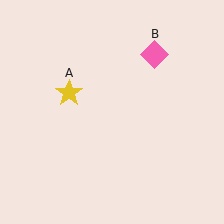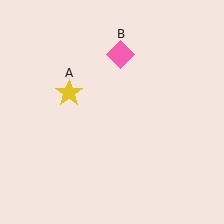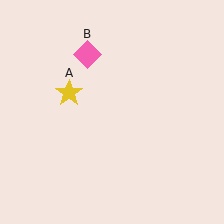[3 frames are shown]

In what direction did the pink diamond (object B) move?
The pink diamond (object B) moved left.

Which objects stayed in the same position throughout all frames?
Yellow star (object A) remained stationary.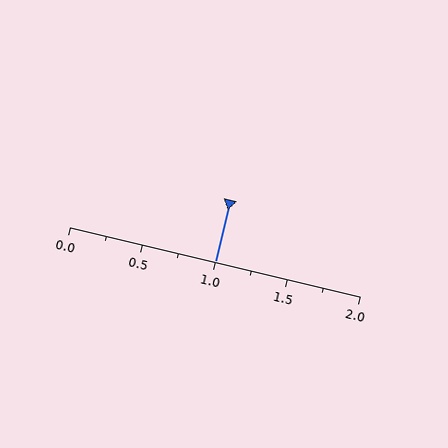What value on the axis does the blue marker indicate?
The marker indicates approximately 1.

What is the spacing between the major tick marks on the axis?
The major ticks are spaced 0.5 apart.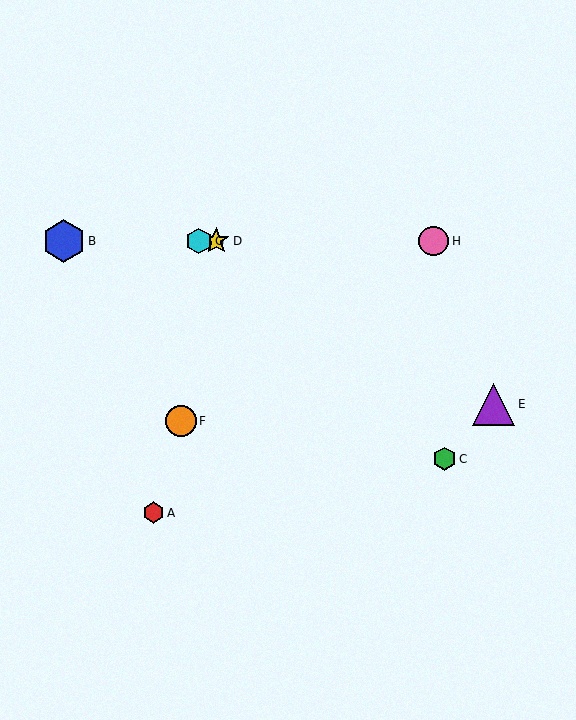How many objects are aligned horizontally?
4 objects (B, D, G, H) are aligned horizontally.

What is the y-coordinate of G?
Object G is at y≈241.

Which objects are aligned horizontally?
Objects B, D, G, H are aligned horizontally.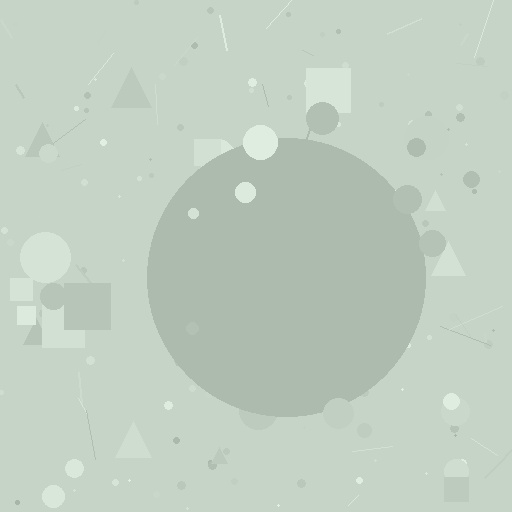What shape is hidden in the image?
A circle is hidden in the image.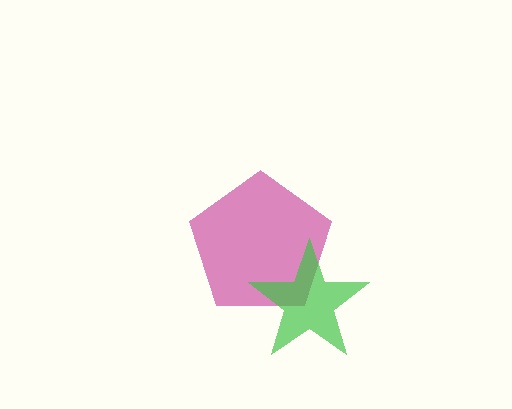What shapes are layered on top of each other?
The layered shapes are: a magenta pentagon, a green star.